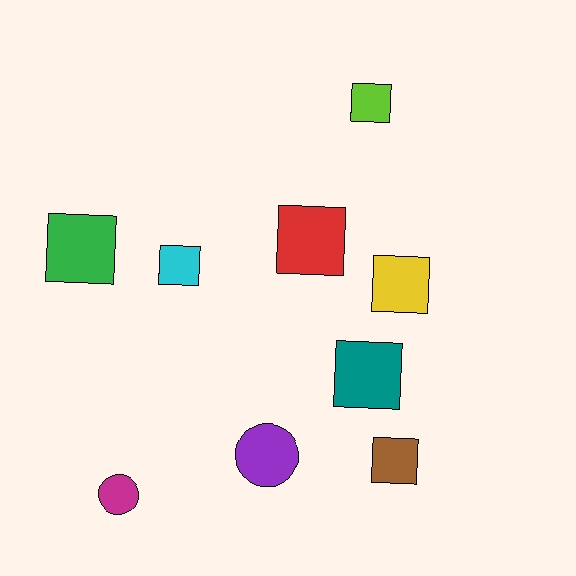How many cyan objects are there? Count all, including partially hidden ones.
There is 1 cyan object.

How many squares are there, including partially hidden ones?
There are 7 squares.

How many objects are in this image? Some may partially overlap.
There are 9 objects.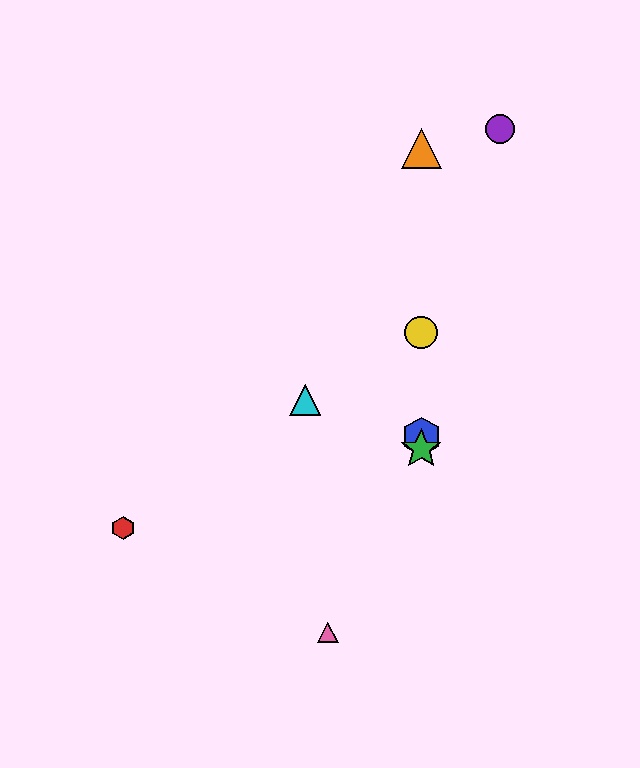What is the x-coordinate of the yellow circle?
The yellow circle is at x≈421.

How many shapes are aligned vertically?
4 shapes (the blue hexagon, the green star, the yellow circle, the orange triangle) are aligned vertically.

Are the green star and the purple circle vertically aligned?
No, the green star is at x≈421 and the purple circle is at x≈500.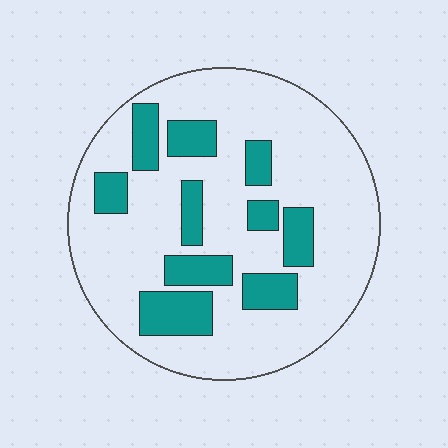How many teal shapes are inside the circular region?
10.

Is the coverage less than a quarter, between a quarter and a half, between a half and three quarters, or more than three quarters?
Less than a quarter.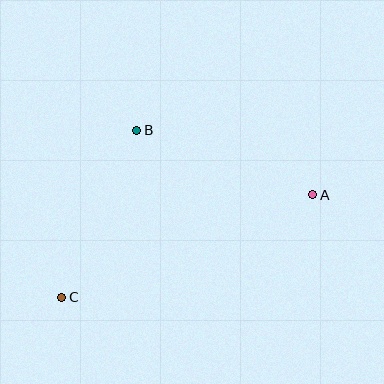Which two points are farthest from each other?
Points A and C are farthest from each other.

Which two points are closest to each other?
Points B and C are closest to each other.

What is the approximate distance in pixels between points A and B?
The distance between A and B is approximately 187 pixels.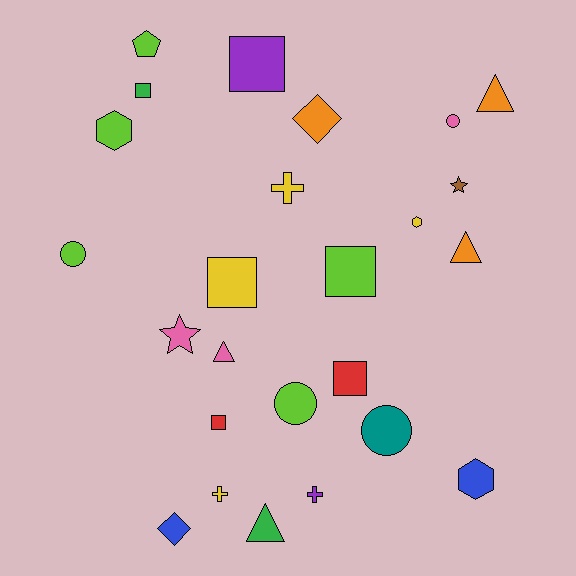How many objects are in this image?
There are 25 objects.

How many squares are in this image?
There are 6 squares.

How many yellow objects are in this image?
There are 4 yellow objects.